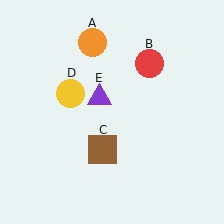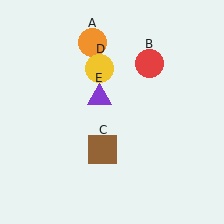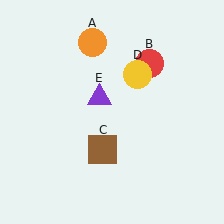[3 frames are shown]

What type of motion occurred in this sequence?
The yellow circle (object D) rotated clockwise around the center of the scene.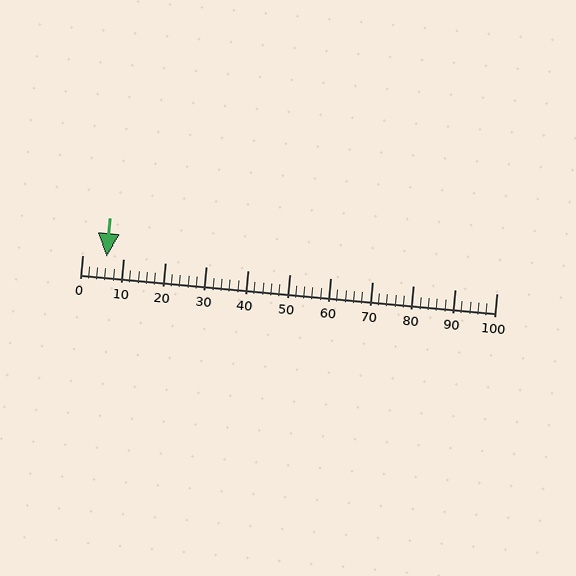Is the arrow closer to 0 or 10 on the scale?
The arrow is closer to 10.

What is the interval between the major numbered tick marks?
The major tick marks are spaced 10 units apart.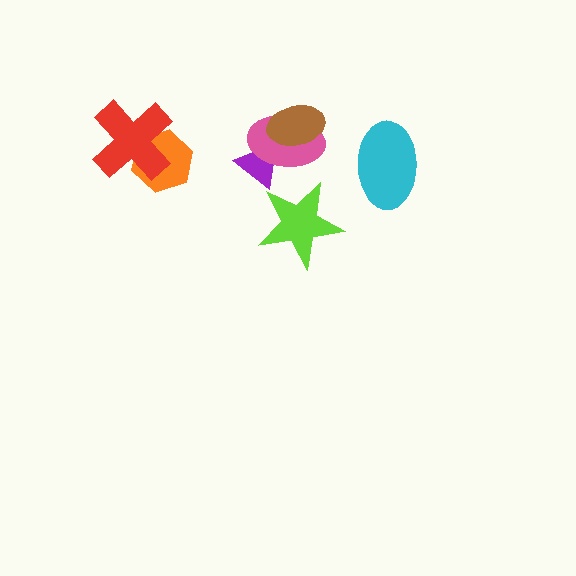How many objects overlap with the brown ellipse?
1 object overlaps with the brown ellipse.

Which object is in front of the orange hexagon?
The red cross is in front of the orange hexagon.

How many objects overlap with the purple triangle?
1 object overlaps with the purple triangle.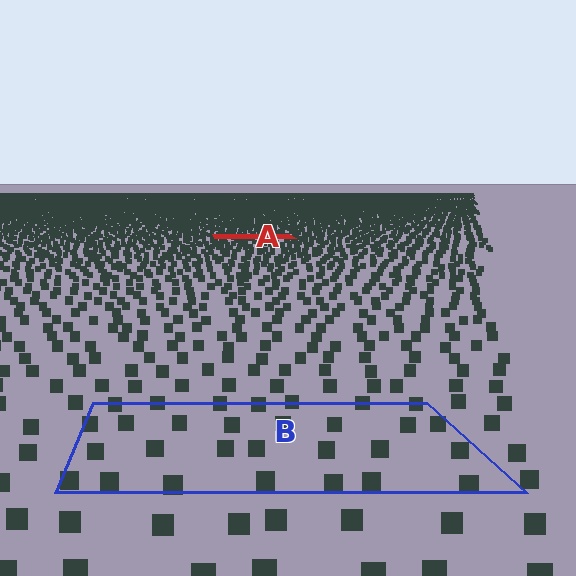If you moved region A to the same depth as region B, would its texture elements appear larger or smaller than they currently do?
They would appear larger. At a closer depth, the same texture elements are projected at a bigger on-screen size.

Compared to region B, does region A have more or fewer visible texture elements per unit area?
Region A has more texture elements per unit area — they are packed more densely because it is farther away.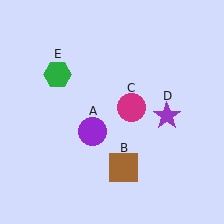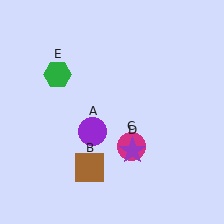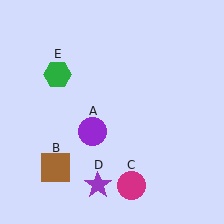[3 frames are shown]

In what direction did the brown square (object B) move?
The brown square (object B) moved left.